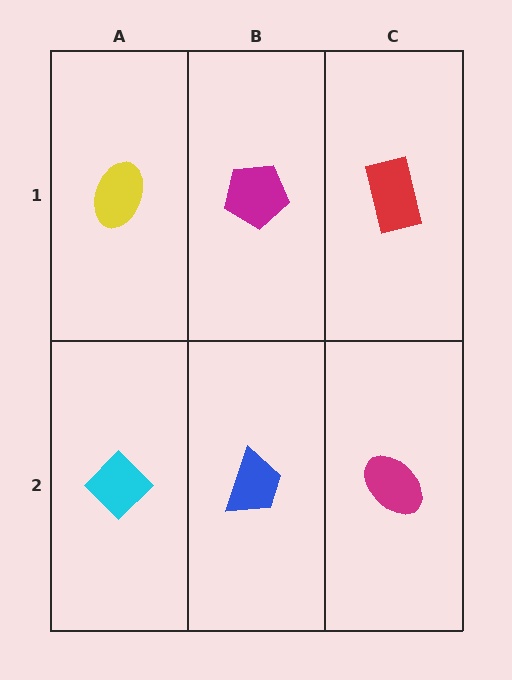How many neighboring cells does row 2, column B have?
3.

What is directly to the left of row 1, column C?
A magenta pentagon.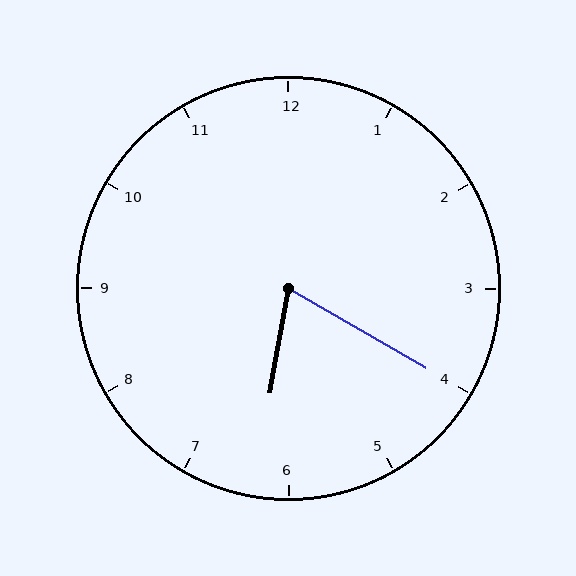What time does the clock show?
6:20.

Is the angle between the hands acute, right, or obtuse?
It is acute.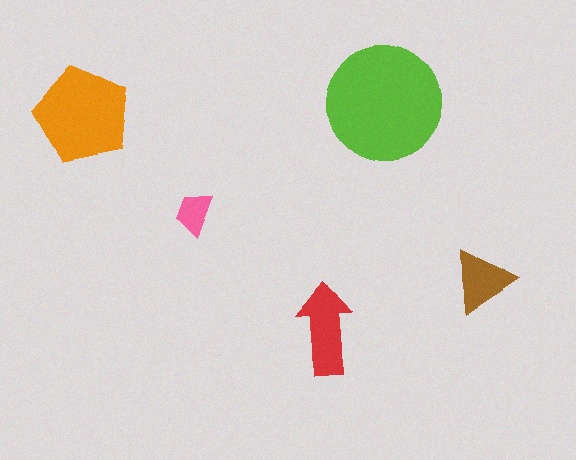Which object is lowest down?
The red arrow is bottommost.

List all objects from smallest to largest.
The pink trapezoid, the brown triangle, the red arrow, the orange pentagon, the lime circle.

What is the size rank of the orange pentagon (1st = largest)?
2nd.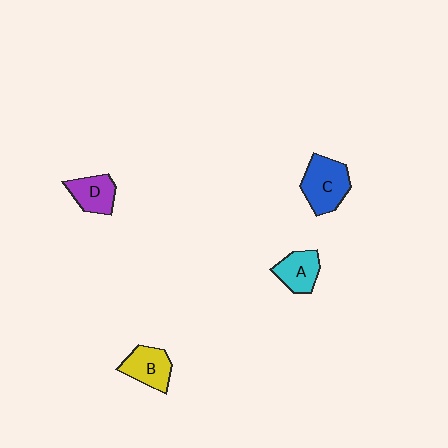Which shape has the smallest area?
Shape A (cyan).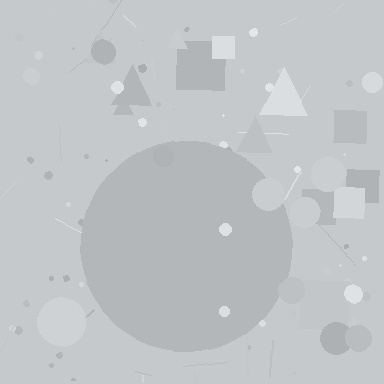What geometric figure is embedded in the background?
A circle is embedded in the background.